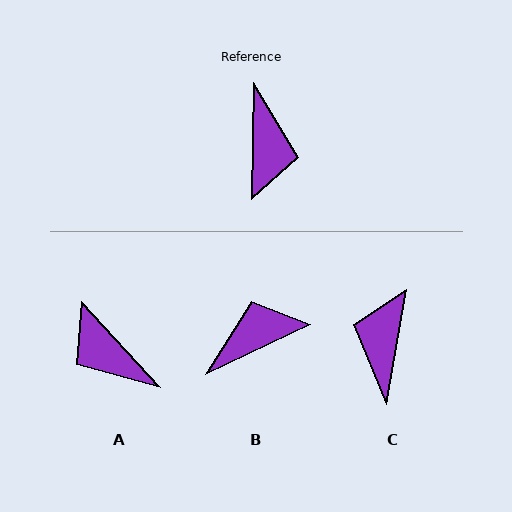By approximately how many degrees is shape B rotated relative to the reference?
Approximately 117 degrees counter-clockwise.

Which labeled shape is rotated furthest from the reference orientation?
C, about 171 degrees away.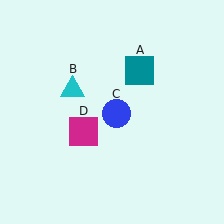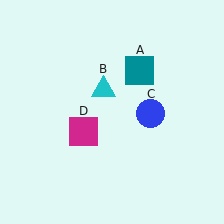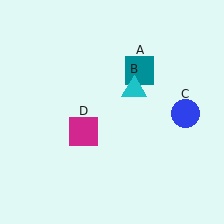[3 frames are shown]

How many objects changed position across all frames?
2 objects changed position: cyan triangle (object B), blue circle (object C).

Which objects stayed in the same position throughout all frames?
Teal square (object A) and magenta square (object D) remained stationary.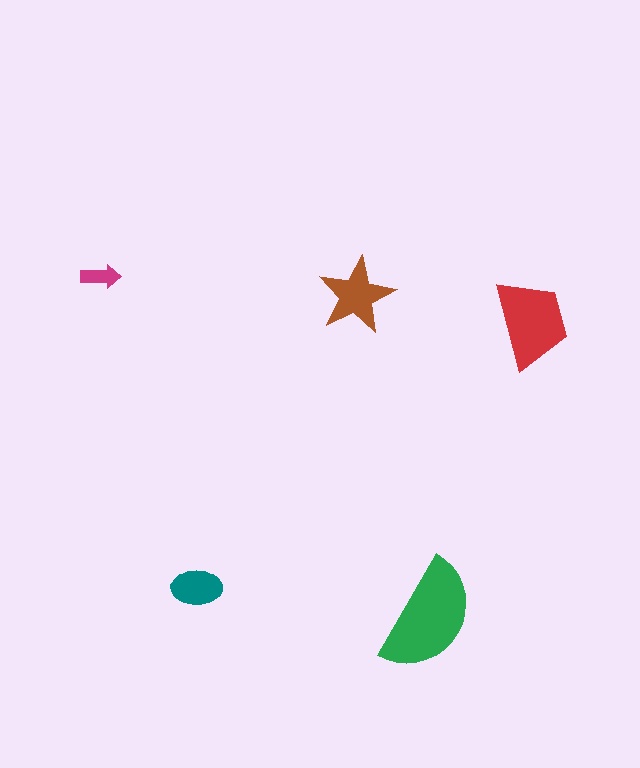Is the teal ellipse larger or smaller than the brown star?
Smaller.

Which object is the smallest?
The magenta arrow.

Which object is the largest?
The green semicircle.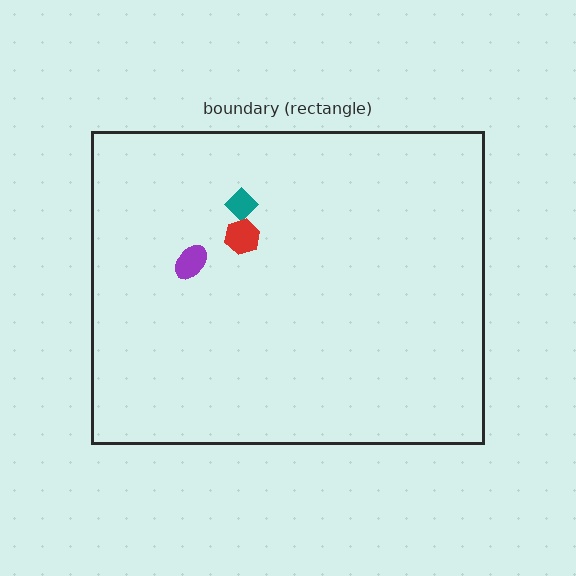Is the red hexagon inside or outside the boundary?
Inside.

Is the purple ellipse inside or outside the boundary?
Inside.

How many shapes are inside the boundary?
3 inside, 0 outside.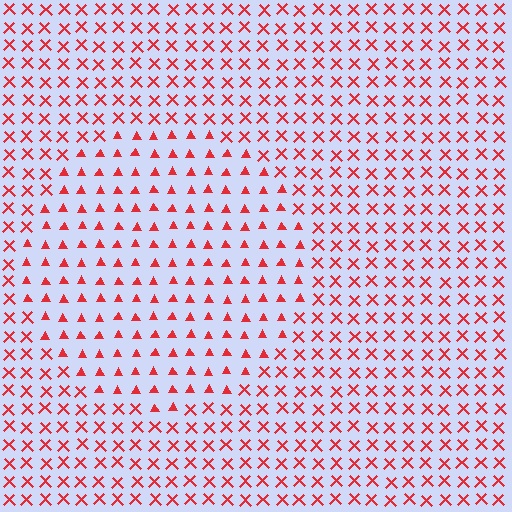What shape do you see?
I see a circle.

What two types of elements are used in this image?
The image uses triangles inside the circle region and X marks outside it.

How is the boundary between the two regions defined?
The boundary is defined by a change in element shape: triangles inside vs. X marks outside. All elements share the same color and spacing.